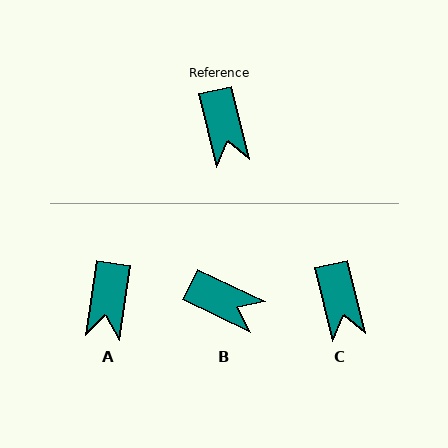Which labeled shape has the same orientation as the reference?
C.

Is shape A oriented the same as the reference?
No, it is off by about 22 degrees.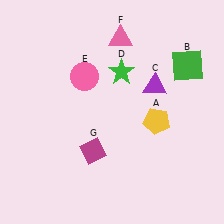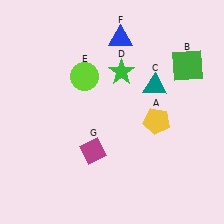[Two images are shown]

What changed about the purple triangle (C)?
In Image 1, C is purple. In Image 2, it changed to teal.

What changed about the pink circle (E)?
In Image 1, E is pink. In Image 2, it changed to lime.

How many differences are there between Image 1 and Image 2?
There are 3 differences between the two images.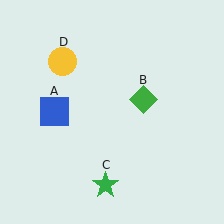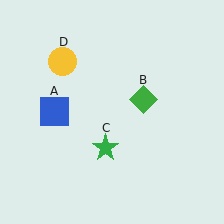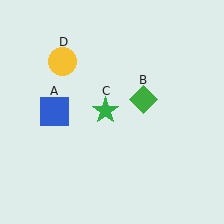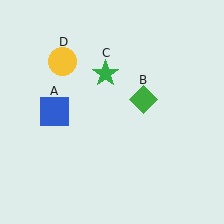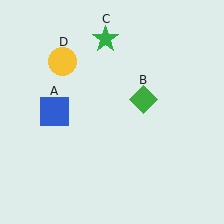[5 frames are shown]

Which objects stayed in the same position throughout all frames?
Blue square (object A) and green diamond (object B) and yellow circle (object D) remained stationary.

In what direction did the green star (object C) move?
The green star (object C) moved up.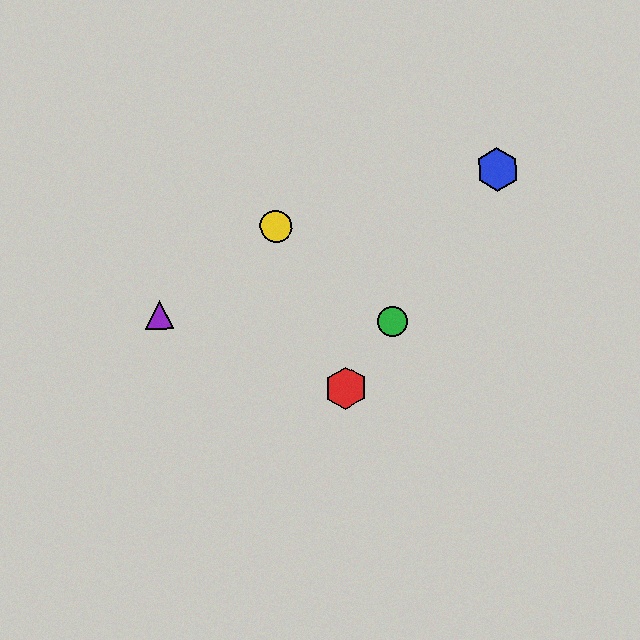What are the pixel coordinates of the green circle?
The green circle is at (392, 321).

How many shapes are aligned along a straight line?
3 shapes (the red hexagon, the blue hexagon, the green circle) are aligned along a straight line.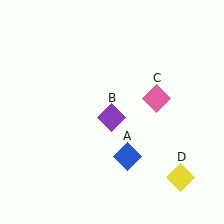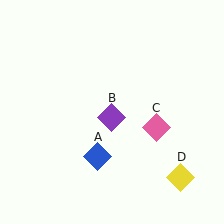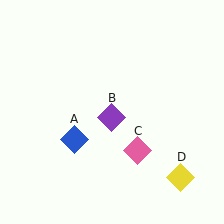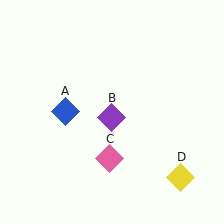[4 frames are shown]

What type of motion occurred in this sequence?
The blue diamond (object A), pink diamond (object C) rotated clockwise around the center of the scene.